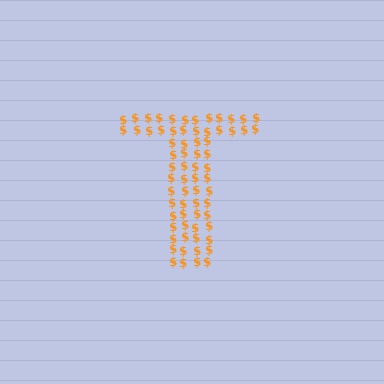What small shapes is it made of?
It is made of small dollar signs.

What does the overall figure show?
The overall figure shows the letter T.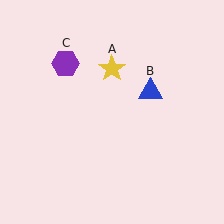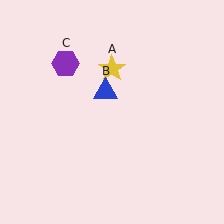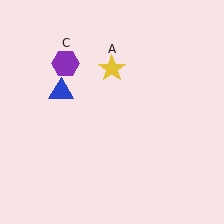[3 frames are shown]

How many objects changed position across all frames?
1 object changed position: blue triangle (object B).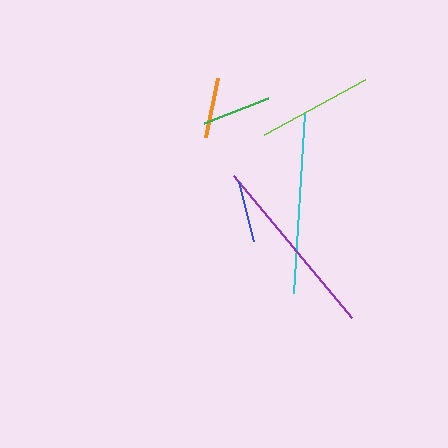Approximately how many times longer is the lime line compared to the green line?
The lime line is approximately 1.7 times the length of the green line.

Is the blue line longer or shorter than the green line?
The green line is longer than the blue line.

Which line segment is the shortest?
The orange line is the shortest at approximately 60 pixels.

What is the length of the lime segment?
The lime segment is approximately 115 pixels long.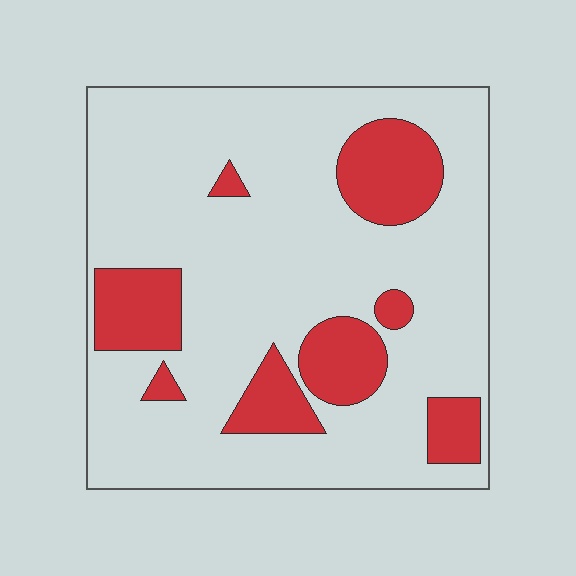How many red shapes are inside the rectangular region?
8.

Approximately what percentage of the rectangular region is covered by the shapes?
Approximately 20%.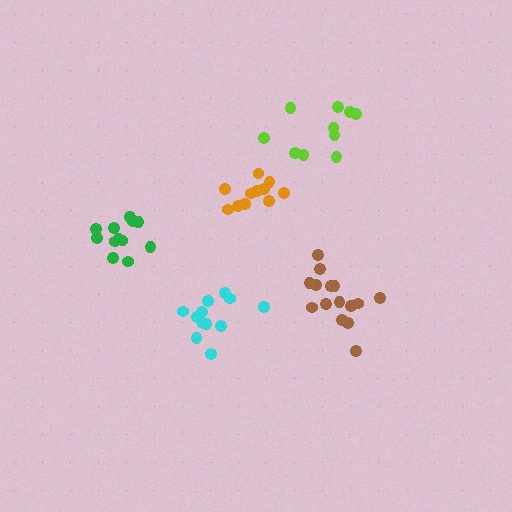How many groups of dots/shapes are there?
There are 5 groups.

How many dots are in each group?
Group 1: 11 dots, Group 2: 10 dots, Group 3: 12 dots, Group 4: 12 dots, Group 5: 15 dots (60 total).